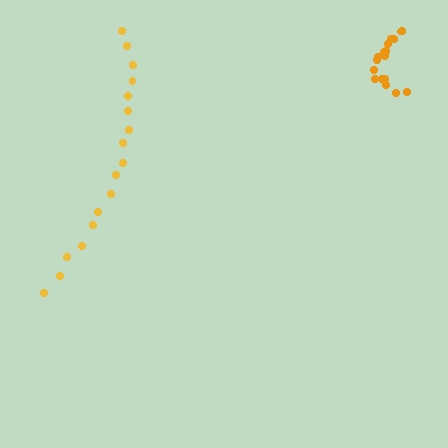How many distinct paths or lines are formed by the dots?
There are 2 distinct paths.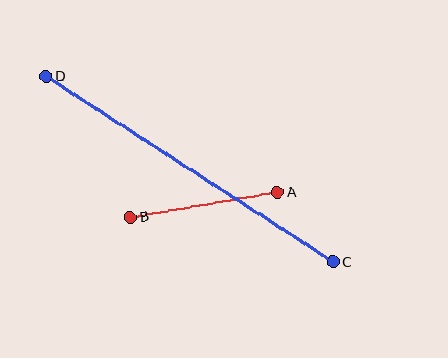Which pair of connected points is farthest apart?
Points C and D are farthest apart.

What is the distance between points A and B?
The distance is approximately 149 pixels.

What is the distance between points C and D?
The distance is approximately 342 pixels.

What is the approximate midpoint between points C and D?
The midpoint is at approximately (190, 169) pixels.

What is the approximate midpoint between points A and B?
The midpoint is at approximately (204, 205) pixels.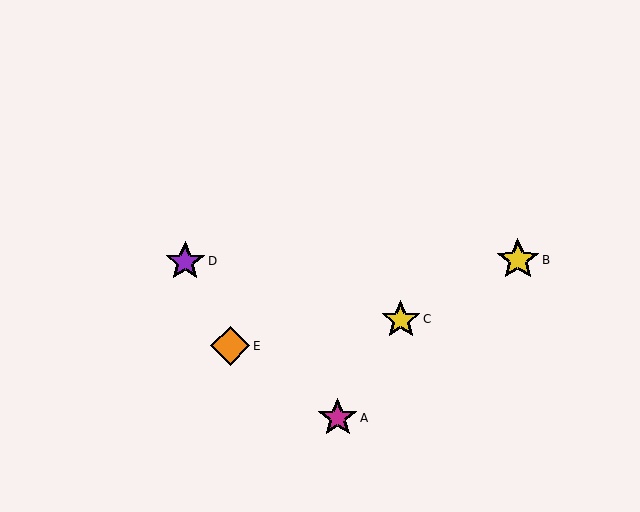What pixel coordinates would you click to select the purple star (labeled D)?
Click at (185, 261) to select the purple star D.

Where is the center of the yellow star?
The center of the yellow star is at (401, 319).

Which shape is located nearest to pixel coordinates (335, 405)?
The magenta star (labeled A) at (338, 418) is nearest to that location.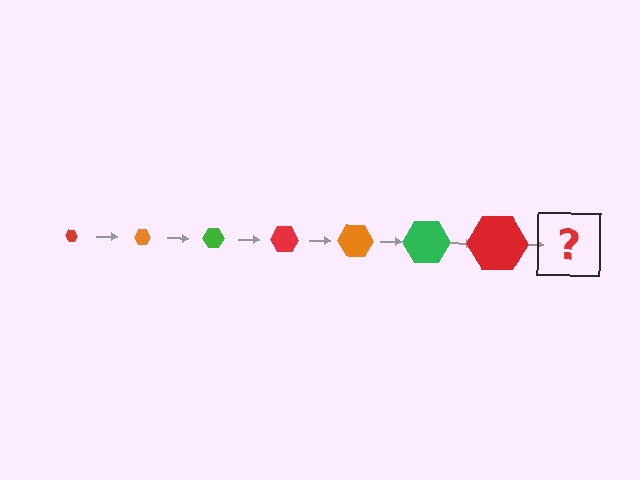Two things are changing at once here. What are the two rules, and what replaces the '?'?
The two rules are that the hexagon grows larger each step and the color cycles through red, orange, and green. The '?' should be an orange hexagon, larger than the previous one.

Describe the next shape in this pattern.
It should be an orange hexagon, larger than the previous one.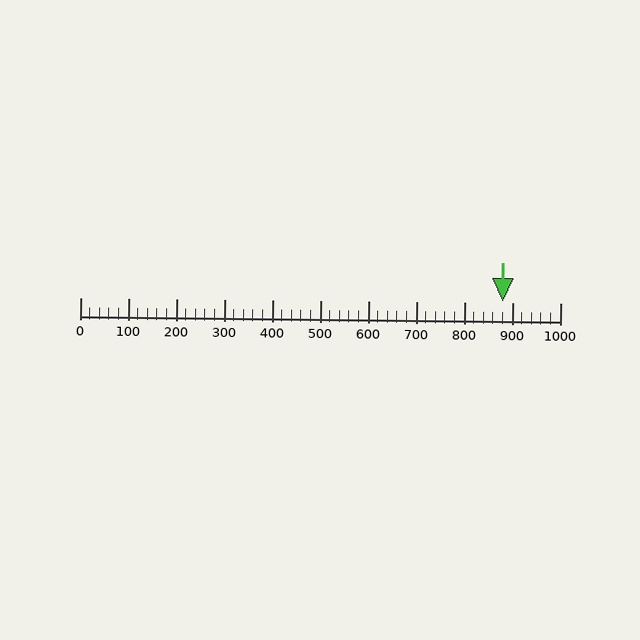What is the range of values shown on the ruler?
The ruler shows values from 0 to 1000.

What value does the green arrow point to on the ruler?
The green arrow points to approximately 880.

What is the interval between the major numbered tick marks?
The major tick marks are spaced 100 units apart.